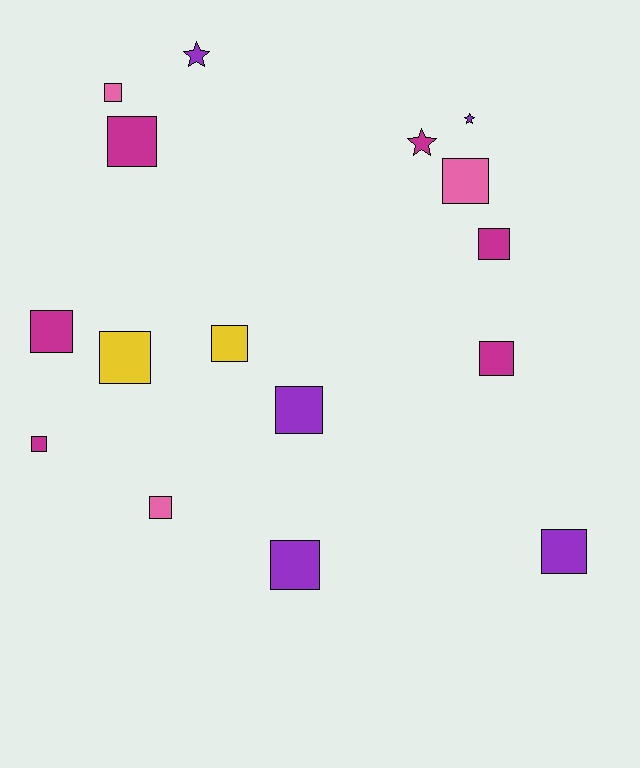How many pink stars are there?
There are no pink stars.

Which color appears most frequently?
Magenta, with 6 objects.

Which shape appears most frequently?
Square, with 13 objects.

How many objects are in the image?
There are 16 objects.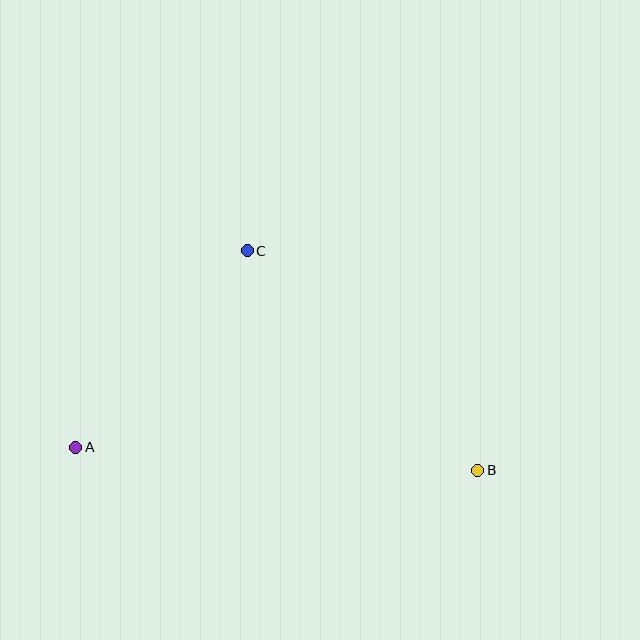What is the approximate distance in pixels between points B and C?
The distance between B and C is approximately 318 pixels.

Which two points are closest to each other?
Points A and C are closest to each other.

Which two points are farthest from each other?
Points A and B are farthest from each other.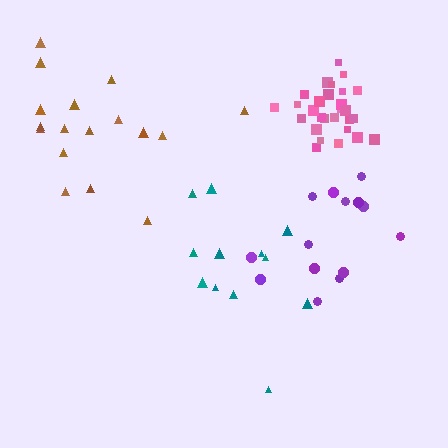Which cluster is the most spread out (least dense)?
Teal.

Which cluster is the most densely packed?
Pink.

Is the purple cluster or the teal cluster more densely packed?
Purple.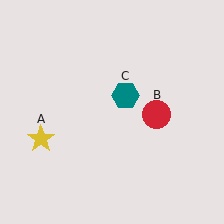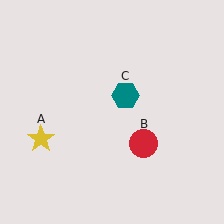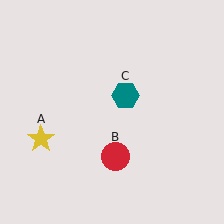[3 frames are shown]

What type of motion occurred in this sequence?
The red circle (object B) rotated clockwise around the center of the scene.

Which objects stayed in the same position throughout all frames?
Yellow star (object A) and teal hexagon (object C) remained stationary.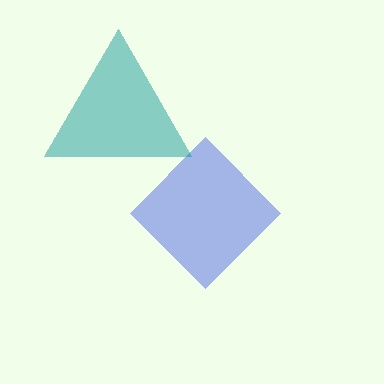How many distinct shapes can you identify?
There are 2 distinct shapes: a blue diamond, a teal triangle.